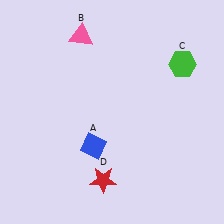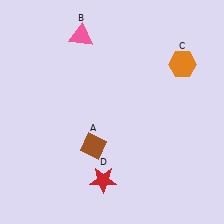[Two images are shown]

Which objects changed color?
A changed from blue to brown. C changed from green to orange.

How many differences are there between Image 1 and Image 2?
There are 2 differences between the two images.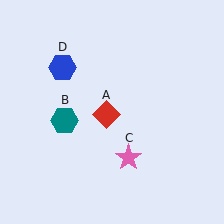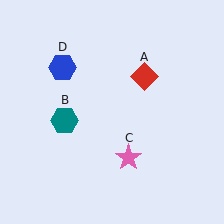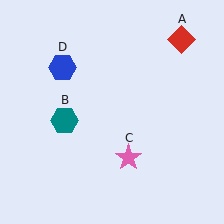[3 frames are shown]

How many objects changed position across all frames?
1 object changed position: red diamond (object A).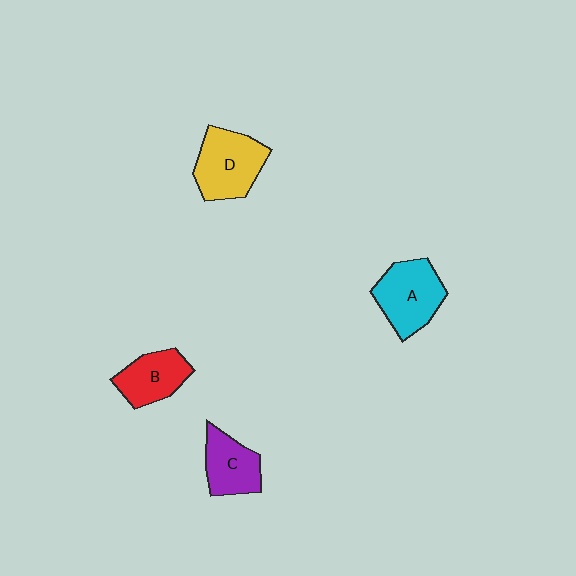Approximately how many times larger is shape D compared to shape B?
Approximately 1.3 times.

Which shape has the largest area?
Shape D (yellow).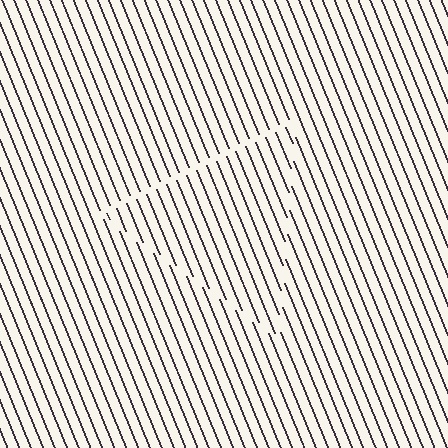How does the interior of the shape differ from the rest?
The interior of the shape contains the same grating, shifted by half a period — the contour is defined by the phase discontinuity where line-ends from the inner and outer gratings abut.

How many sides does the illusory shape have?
3 sides — the line-ends trace a triangle.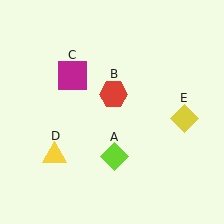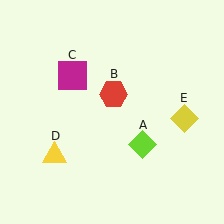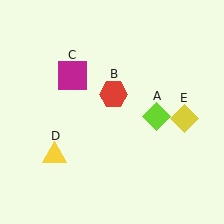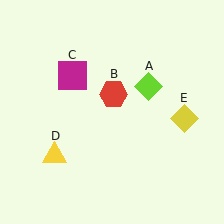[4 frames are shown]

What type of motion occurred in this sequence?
The lime diamond (object A) rotated counterclockwise around the center of the scene.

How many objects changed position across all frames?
1 object changed position: lime diamond (object A).